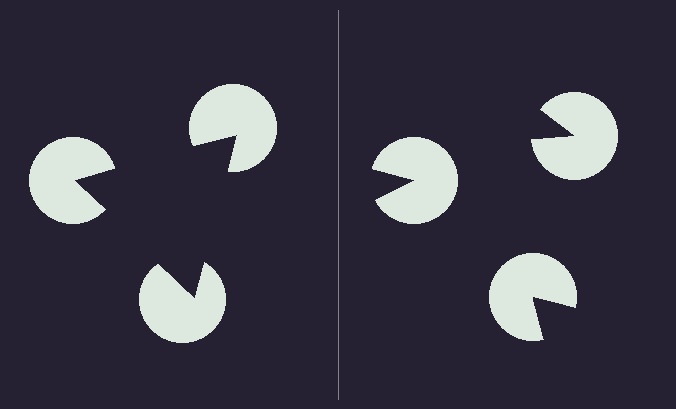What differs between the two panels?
The pac-man discs are positioned identically on both sides; only the wedge orientations differ. On the left they align to a triangle; on the right they are misaligned.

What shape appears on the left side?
An illusory triangle.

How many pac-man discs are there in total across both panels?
6 — 3 on each side.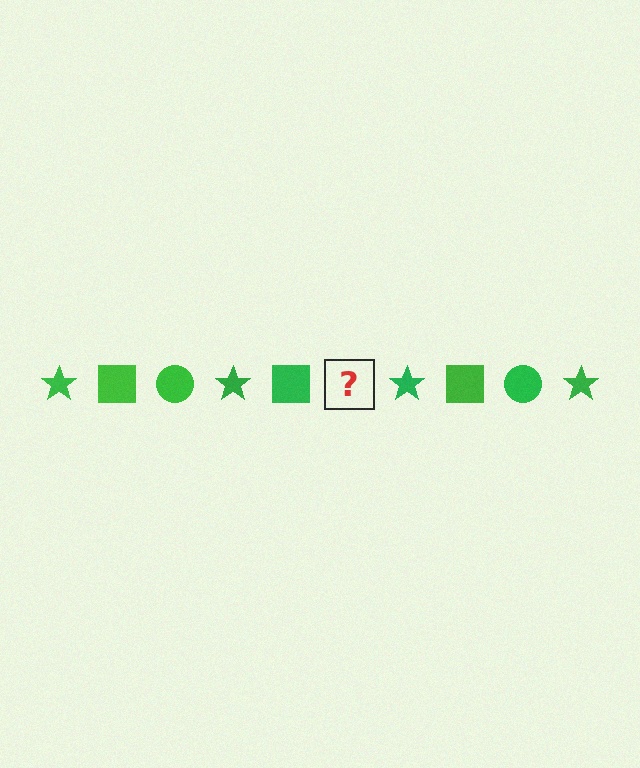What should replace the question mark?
The question mark should be replaced with a green circle.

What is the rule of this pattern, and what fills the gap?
The rule is that the pattern cycles through star, square, circle shapes in green. The gap should be filled with a green circle.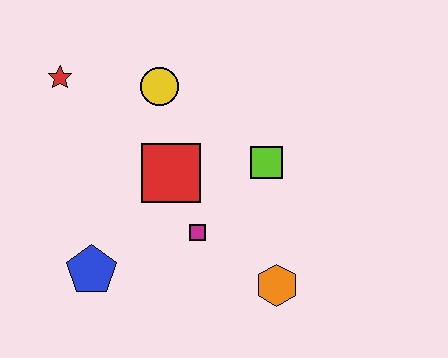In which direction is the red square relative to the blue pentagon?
The red square is above the blue pentagon.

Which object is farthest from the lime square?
The red star is farthest from the lime square.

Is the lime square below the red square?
No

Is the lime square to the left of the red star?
No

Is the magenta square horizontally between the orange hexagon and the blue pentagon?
Yes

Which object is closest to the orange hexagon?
The magenta square is closest to the orange hexagon.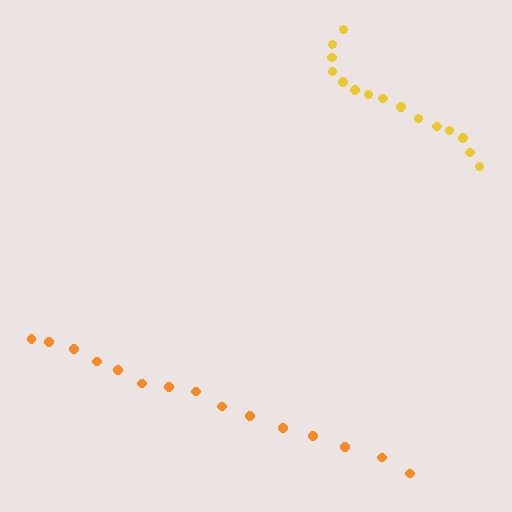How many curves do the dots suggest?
There are 2 distinct paths.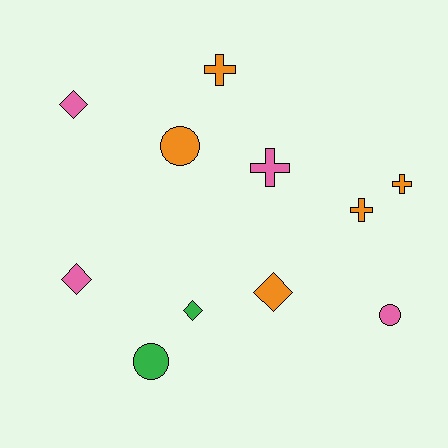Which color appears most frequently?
Orange, with 5 objects.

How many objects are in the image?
There are 11 objects.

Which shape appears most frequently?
Diamond, with 4 objects.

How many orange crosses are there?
There are 3 orange crosses.